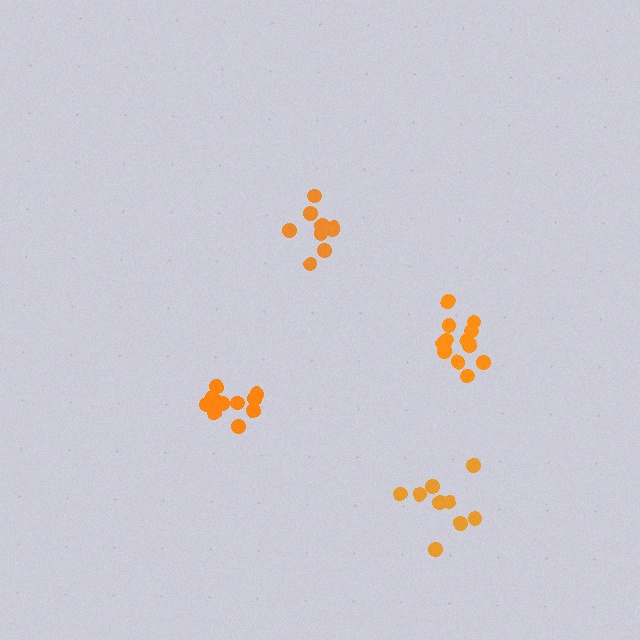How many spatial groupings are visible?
There are 4 spatial groupings.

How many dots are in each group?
Group 1: 9 dots, Group 2: 10 dots, Group 3: 13 dots, Group 4: 9 dots (41 total).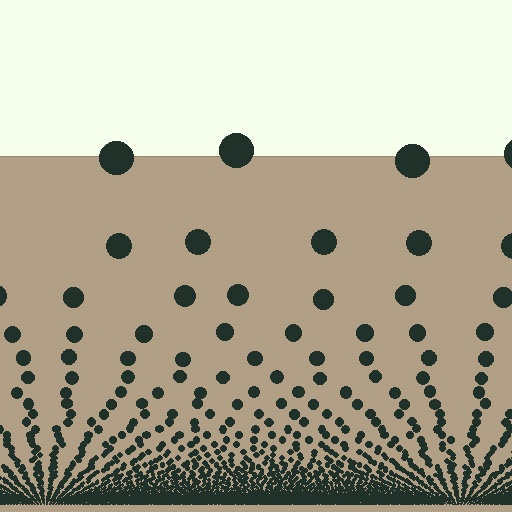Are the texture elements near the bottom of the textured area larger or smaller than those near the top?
Smaller. The gradient is inverted — elements near the bottom are smaller and denser.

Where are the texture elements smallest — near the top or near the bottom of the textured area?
Near the bottom.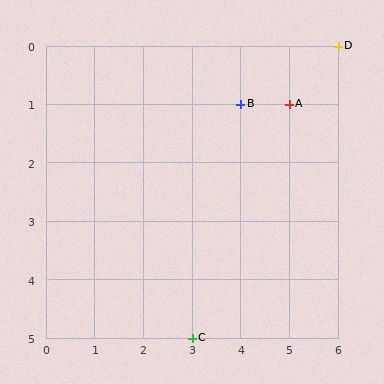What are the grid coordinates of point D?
Point D is at grid coordinates (6, 0).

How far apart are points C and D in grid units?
Points C and D are 3 columns and 5 rows apart (about 5.8 grid units diagonally).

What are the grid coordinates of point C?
Point C is at grid coordinates (3, 5).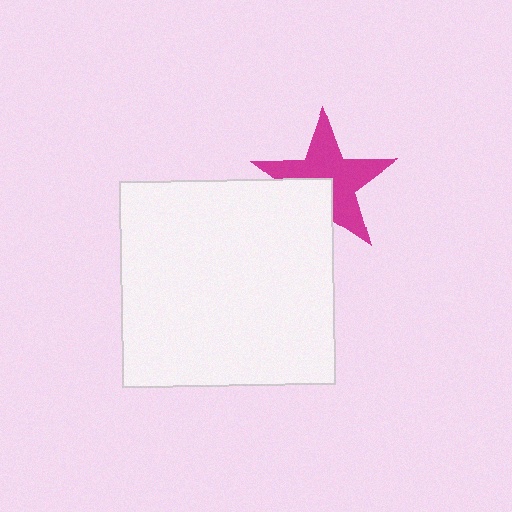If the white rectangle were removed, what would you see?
You would see the complete magenta star.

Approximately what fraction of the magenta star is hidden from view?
Roughly 31% of the magenta star is hidden behind the white rectangle.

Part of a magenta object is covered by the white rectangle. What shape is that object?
It is a star.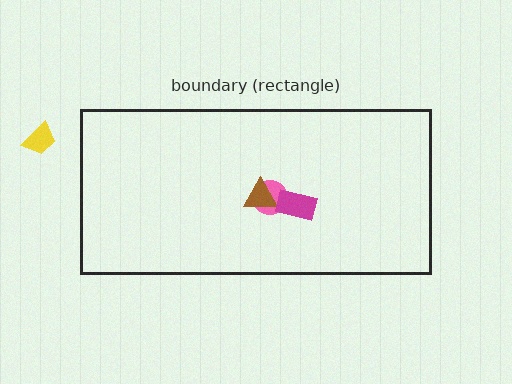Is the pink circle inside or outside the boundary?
Inside.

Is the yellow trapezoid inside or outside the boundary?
Outside.